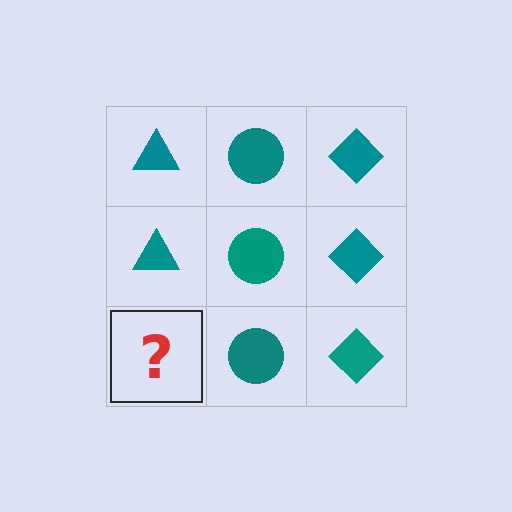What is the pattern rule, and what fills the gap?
The rule is that each column has a consistent shape. The gap should be filled with a teal triangle.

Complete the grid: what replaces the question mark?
The question mark should be replaced with a teal triangle.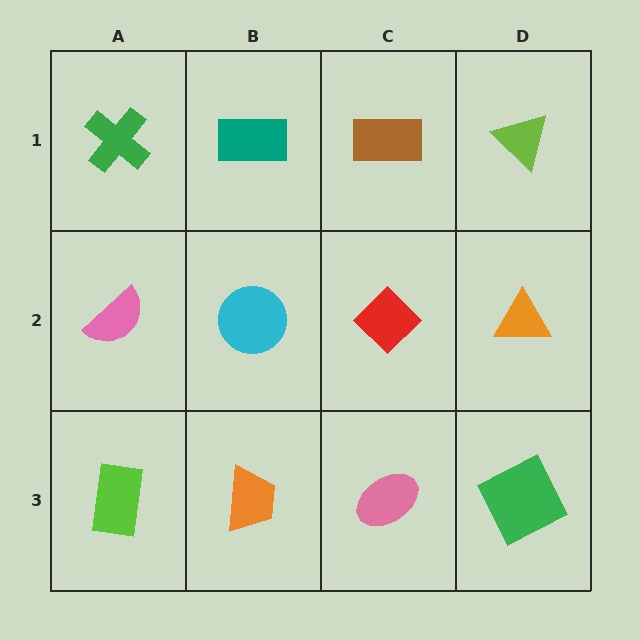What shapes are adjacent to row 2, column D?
A lime triangle (row 1, column D), a green square (row 3, column D), a red diamond (row 2, column C).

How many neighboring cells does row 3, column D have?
2.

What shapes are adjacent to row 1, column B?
A cyan circle (row 2, column B), a green cross (row 1, column A), a brown rectangle (row 1, column C).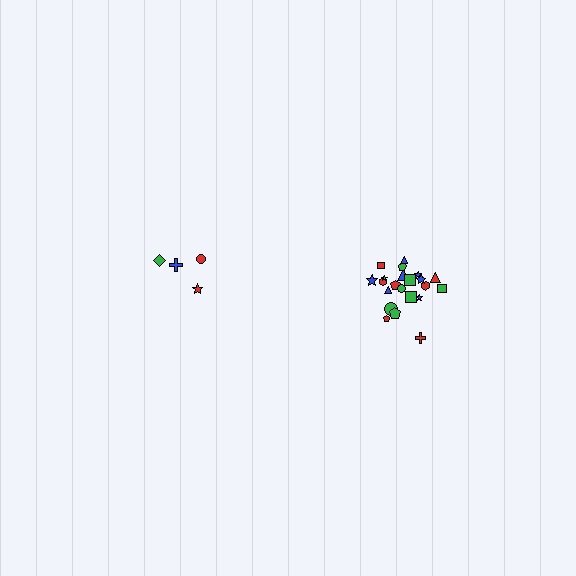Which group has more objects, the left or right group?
The right group.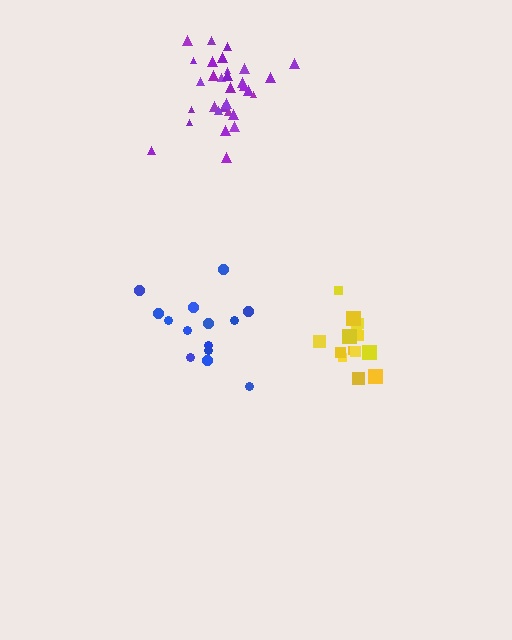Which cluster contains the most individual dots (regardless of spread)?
Purple (31).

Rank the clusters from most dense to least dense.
yellow, purple, blue.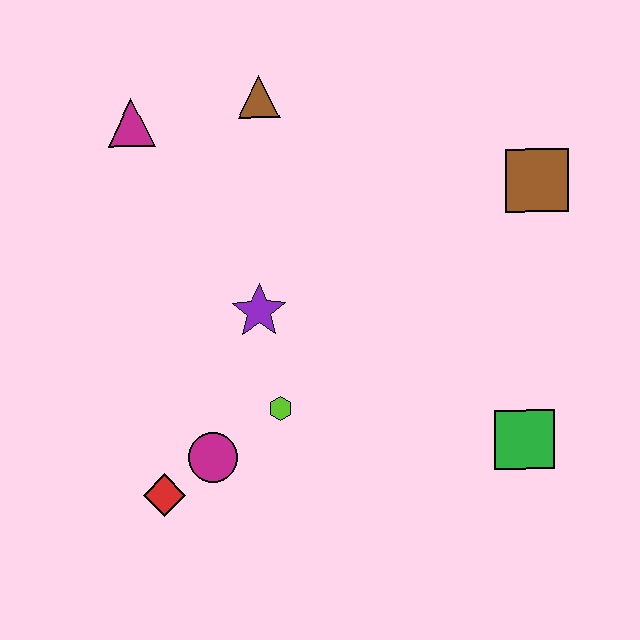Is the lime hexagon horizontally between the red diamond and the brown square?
Yes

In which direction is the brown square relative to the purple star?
The brown square is to the right of the purple star.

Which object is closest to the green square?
The lime hexagon is closest to the green square.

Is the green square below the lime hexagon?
Yes